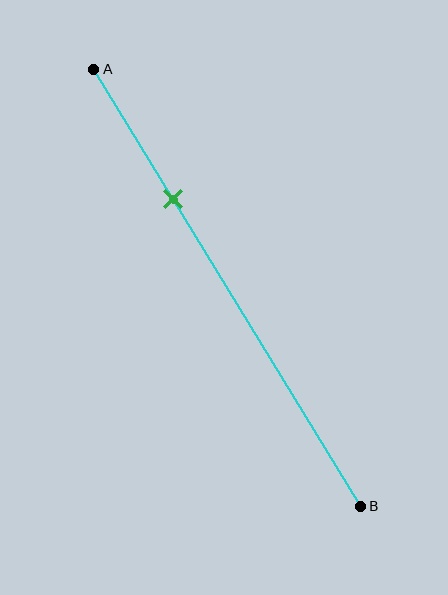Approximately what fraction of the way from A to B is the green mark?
The green mark is approximately 30% of the way from A to B.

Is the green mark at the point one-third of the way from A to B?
No, the mark is at about 30% from A, not at the 33% one-third point.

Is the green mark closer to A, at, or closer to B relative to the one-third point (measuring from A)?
The green mark is closer to point A than the one-third point of segment AB.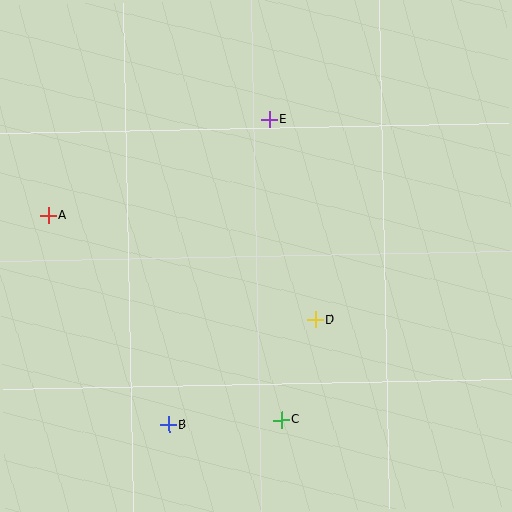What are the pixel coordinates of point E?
Point E is at (269, 119).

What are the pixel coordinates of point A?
Point A is at (48, 216).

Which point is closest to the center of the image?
Point D at (316, 320) is closest to the center.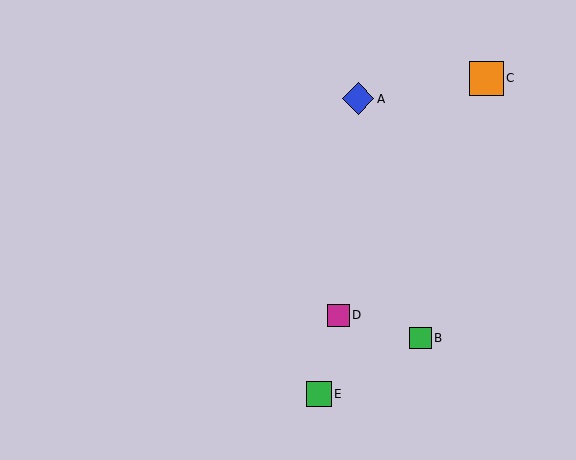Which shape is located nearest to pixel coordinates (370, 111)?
The blue diamond (labeled A) at (358, 99) is nearest to that location.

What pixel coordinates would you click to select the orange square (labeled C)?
Click at (486, 78) to select the orange square C.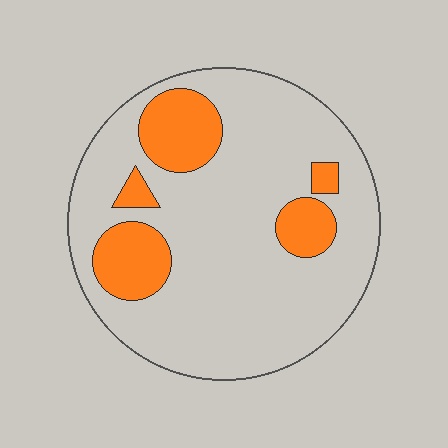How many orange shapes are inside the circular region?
5.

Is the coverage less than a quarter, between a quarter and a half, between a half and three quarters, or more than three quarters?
Less than a quarter.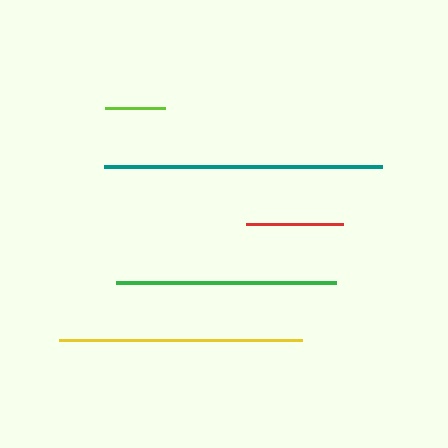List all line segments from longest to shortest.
From longest to shortest: teal, yellow, green, red, lime.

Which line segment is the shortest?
The lime line is the shortest at approximately 61 pixels.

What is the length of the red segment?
The red segment is approximately 98 pixels long.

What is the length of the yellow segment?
The yellow segment is approximately 243 pixels long.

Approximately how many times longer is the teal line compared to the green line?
The teal line is approximately 1.3 times the length of the green line.